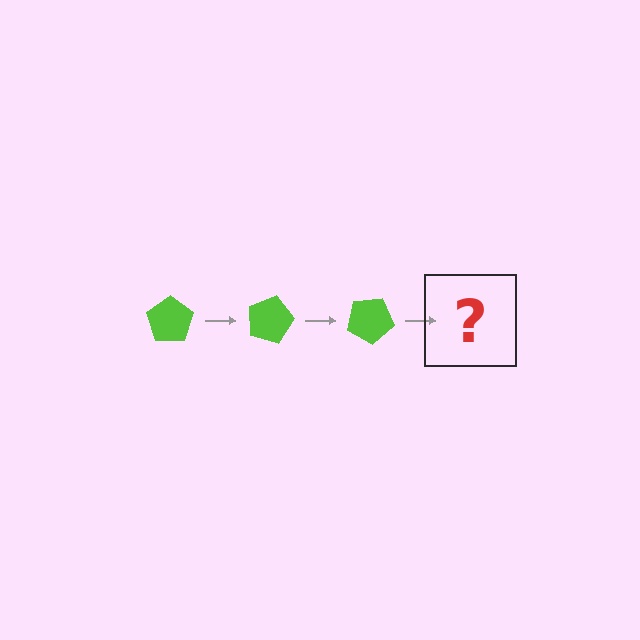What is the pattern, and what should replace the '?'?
The pattern is that the pentagon rotates 15 degrees each step. The '?' should be a lime pentagon rotated 45 degrees.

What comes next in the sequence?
The next element should be a lime pentagon rotated 45 degrees.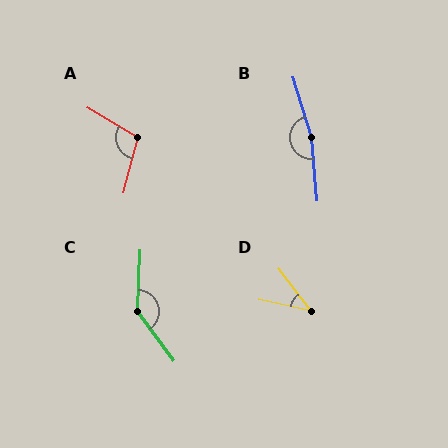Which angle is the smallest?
D, at approximately 40 degrees.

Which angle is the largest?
B, at approximately 168 degrees.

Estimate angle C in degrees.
Approximately 141 degrees.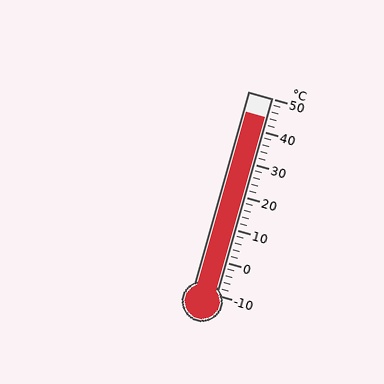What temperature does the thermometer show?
The thermometer shows approximately 44°C.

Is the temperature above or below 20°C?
The temperature is above 20°C.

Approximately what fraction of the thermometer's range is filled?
The thermometer is filled to approximately 90% of its range.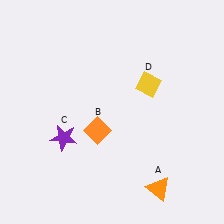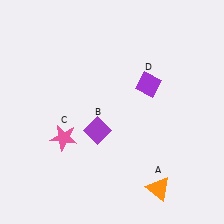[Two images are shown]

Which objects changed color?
B changed from orange to purple. C changed from purple to pink. D changed from yellow to purple.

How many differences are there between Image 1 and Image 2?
There are 3 differences between the two images.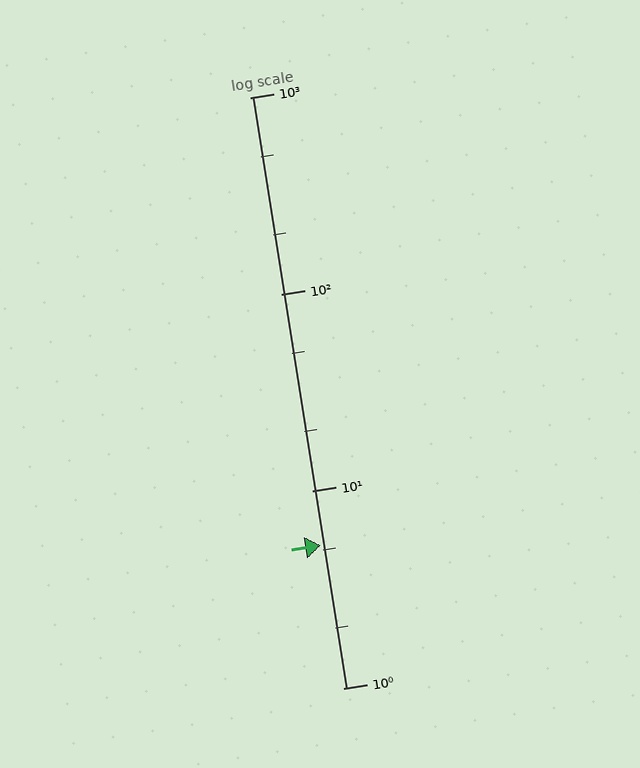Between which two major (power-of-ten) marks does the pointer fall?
The pointer is between 1 and 10.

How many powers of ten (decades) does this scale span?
The scale spans 3 decades, from 1 to 1000.